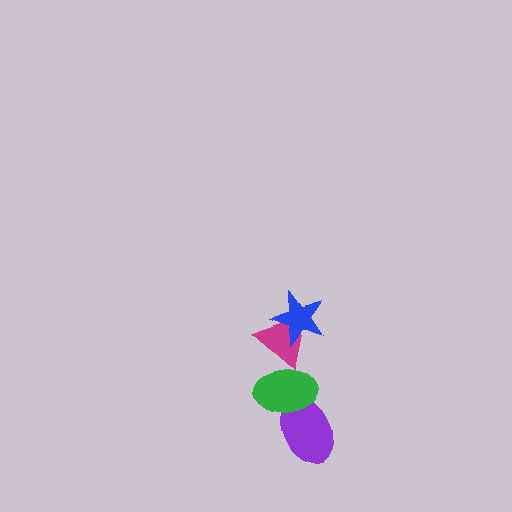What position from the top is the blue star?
The blue star is 1st from the top.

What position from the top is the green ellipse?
The green ellipse is 3rd from the top.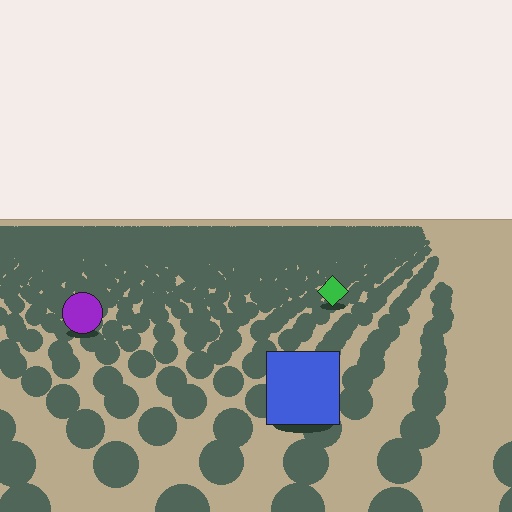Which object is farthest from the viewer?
The green diamond is farthest from the viewer. It appears smaller and the ground texture around it is denser.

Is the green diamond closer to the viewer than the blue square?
No. The blue square is closer — you can tell from the texture gradient: the ground texture is coarser near it.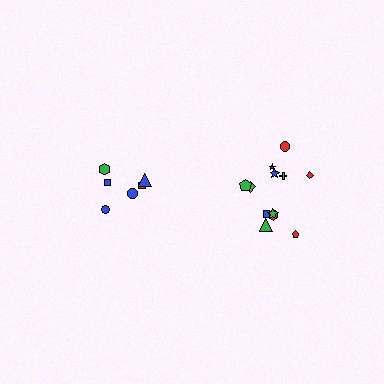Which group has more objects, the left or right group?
The right group.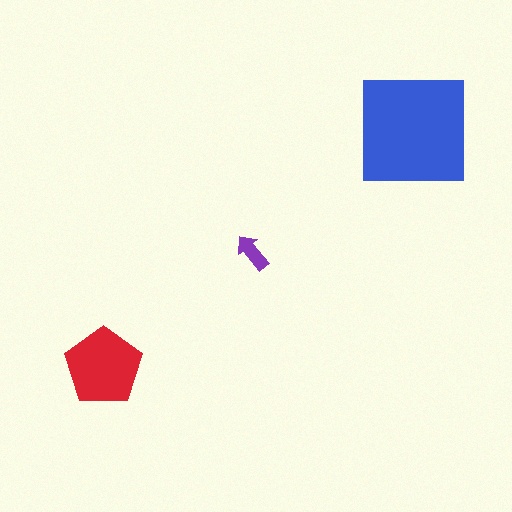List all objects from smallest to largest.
The purple arrow, the red pentagon, the blue square.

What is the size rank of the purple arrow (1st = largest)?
3rd.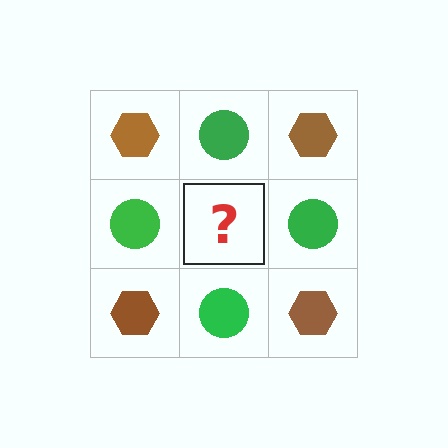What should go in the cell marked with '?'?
The missing cell should contain a brown hexagon.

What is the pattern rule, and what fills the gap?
The rule is that it alternates brown hexagon and green circle in a checkerboard pattern. The gap should be filled with a brown hexagon.